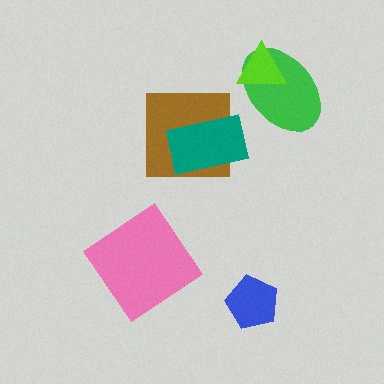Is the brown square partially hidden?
Yes, it is partially covered by another shape.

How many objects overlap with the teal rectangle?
1 object overlaps with the teal rectangle.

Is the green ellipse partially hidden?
Yes, it is partially covered by another shape.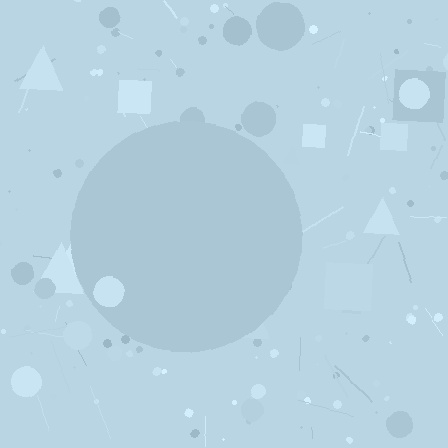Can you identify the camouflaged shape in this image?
The camouflaged shape is a circle.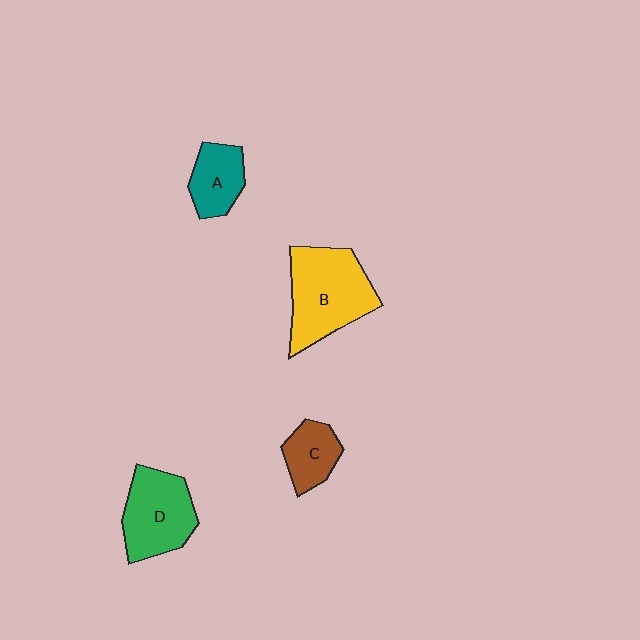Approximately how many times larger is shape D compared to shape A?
Approximately 1.6 times.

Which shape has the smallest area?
Shape C (brown).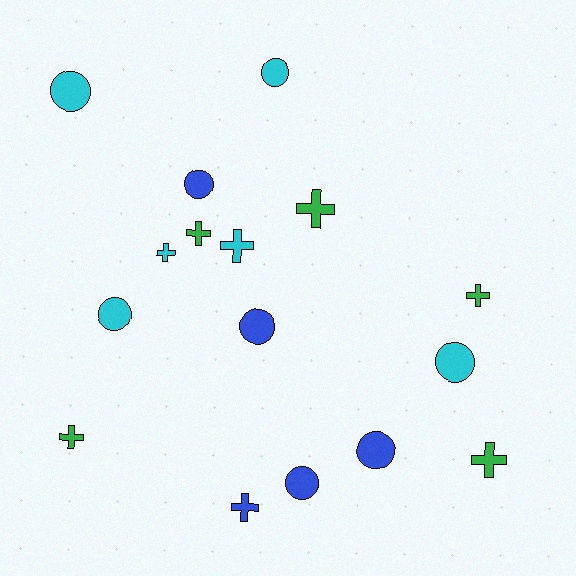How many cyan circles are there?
There are 4 cyan circles.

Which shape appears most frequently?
Cross, with 8 objects.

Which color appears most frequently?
Cyan, with 6 objects.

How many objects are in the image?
There are 16 objects.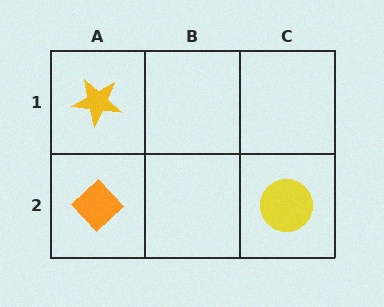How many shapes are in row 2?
2 shapes.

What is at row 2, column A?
An orange diamond.